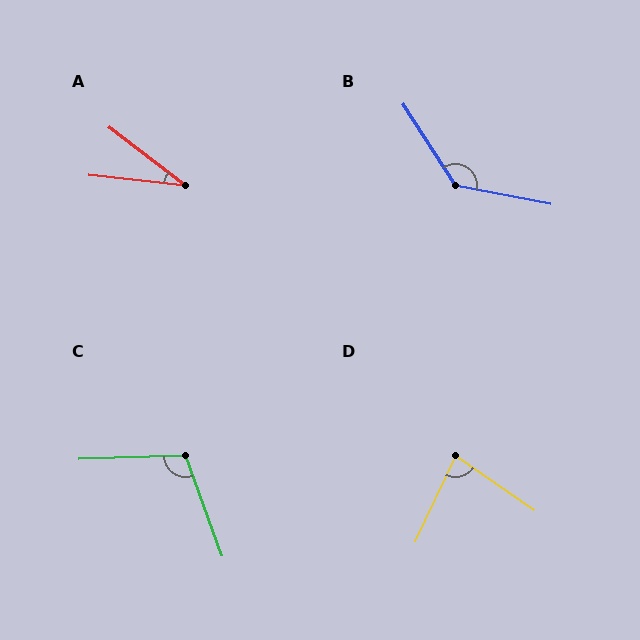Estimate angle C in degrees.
Approximately 108 degrees.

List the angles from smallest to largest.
A (31°), D (80°), C (108°), B (134°).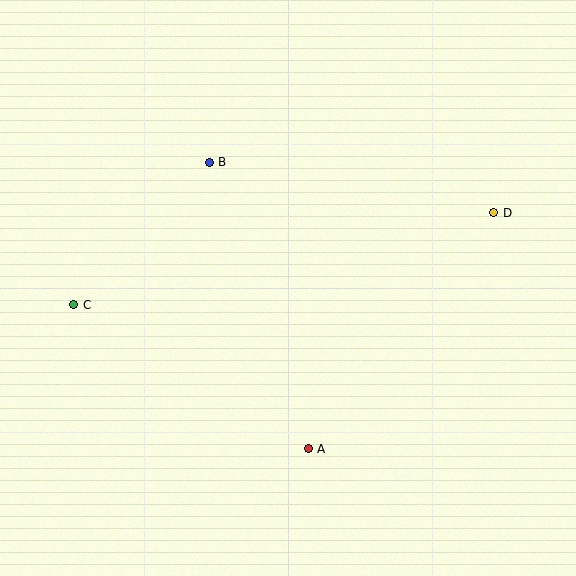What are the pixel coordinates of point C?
Point C is at (74, 305).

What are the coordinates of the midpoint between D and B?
The midpoint between D and B is at (352, 188).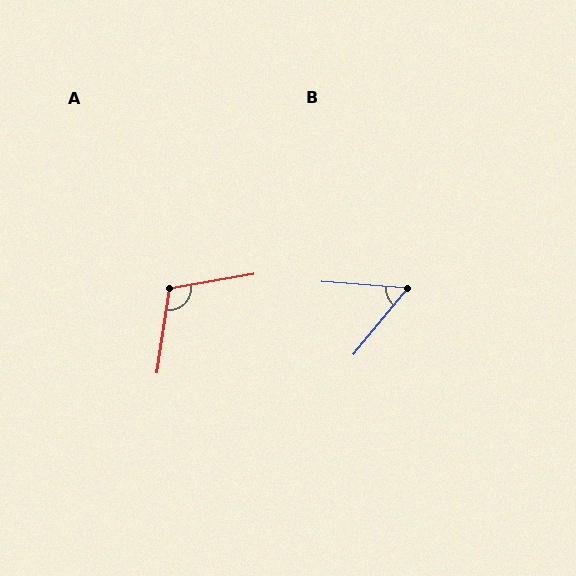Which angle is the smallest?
B, at approximately 55 degrees.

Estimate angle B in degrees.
Approximately 55 degrees.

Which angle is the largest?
A, at approximately 109 degrees.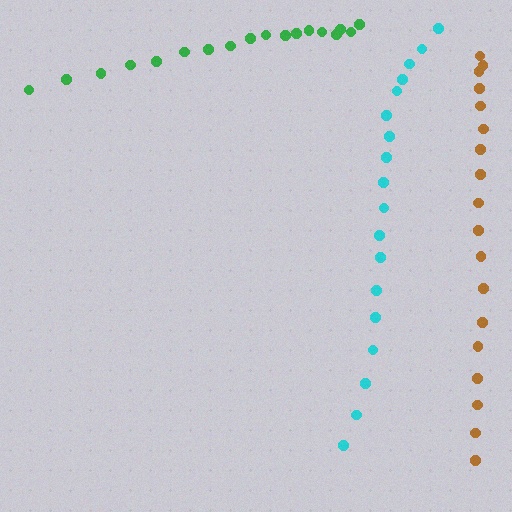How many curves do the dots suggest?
There are 3 distinct paths.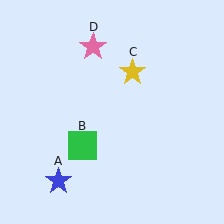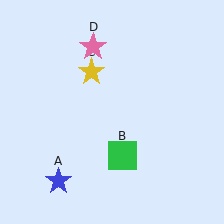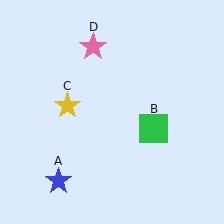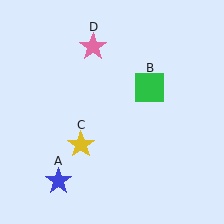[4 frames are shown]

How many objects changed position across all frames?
2 objects changed position: green square (object B), yellow star (object C).